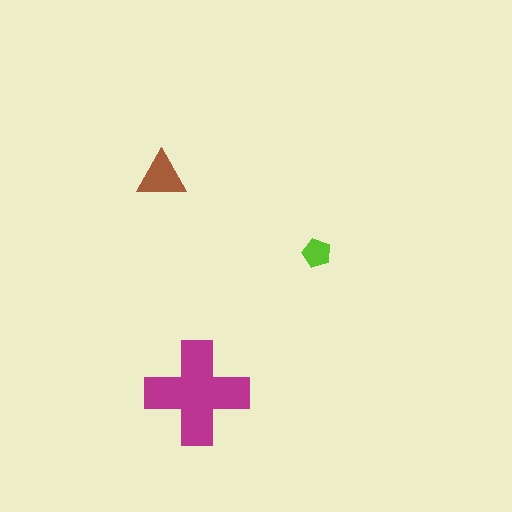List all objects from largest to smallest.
The magenta cross, the brown triangle, the lime pentagon.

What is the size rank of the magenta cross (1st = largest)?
1st.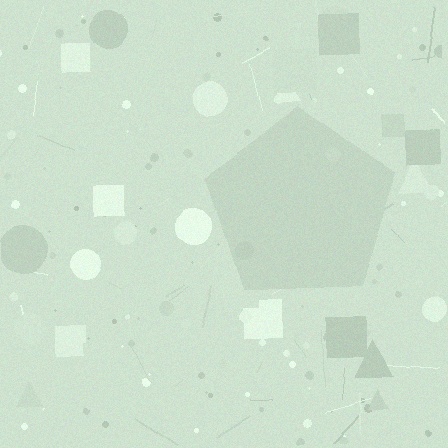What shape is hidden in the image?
A pentagon is hidden in the image.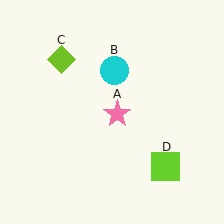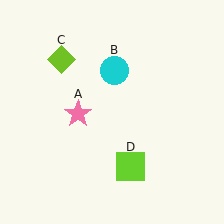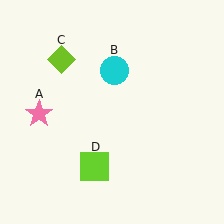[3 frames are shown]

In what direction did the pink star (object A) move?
The pink star (object A) moved left.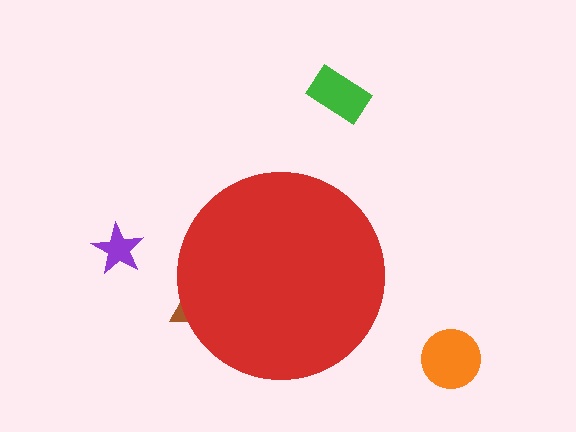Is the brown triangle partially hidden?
Yes, the brown triangle is partially hidden behind the red circle.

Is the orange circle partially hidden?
No, the orange circle is fully visible.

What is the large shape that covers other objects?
A red circle.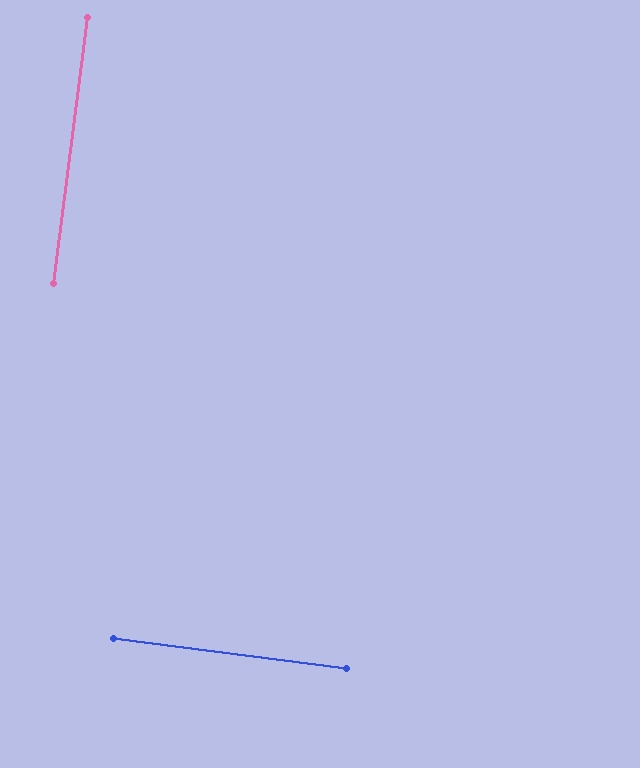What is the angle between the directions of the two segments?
Approximately 90 degrees.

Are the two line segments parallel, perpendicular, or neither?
Perpendicular — they meet at approximately 90°.